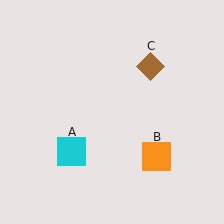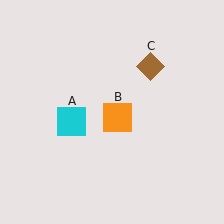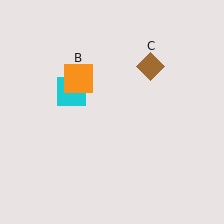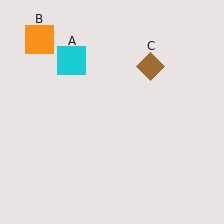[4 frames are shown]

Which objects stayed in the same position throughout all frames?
Brown diamond (object C) remained stationary.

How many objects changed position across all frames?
2 objects changed position: cyan square (object A), orange square (object B).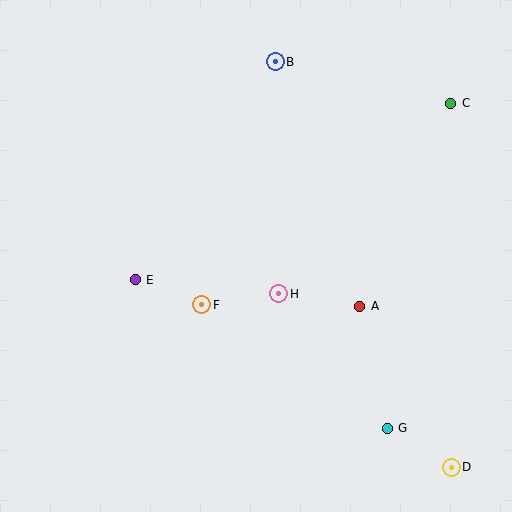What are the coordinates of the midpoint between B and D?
The midpoint between B and D is at (363, 265).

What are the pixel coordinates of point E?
Point E is at (135, 280).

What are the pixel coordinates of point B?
Point B is at (275, 62).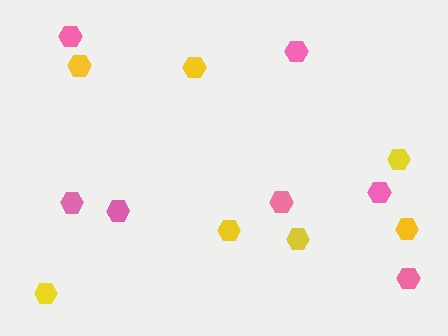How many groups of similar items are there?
There are 2 groups: one group of pink hexagons (7) and one group of yellow hexagons (7).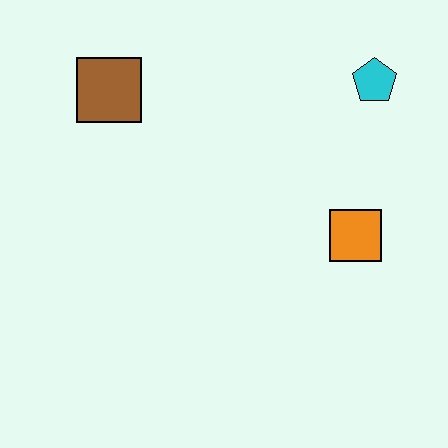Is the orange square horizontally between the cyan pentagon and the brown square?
Yes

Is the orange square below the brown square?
Yes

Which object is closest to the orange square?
The cyan pentagon is closest to the orange square.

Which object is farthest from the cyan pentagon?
The brown square is farthest from the cyan pentagon.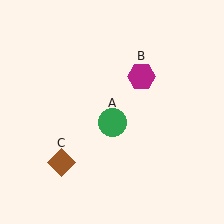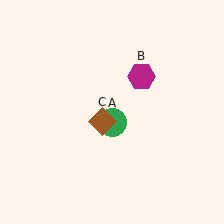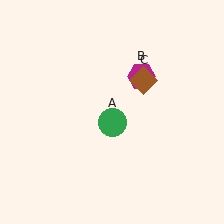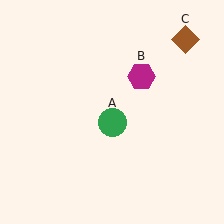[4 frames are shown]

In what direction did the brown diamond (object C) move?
The brown diamond (object C) moved up and to the right.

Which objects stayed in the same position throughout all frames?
Green circle (object A) and magenta hexagon (object B) remained stationary.